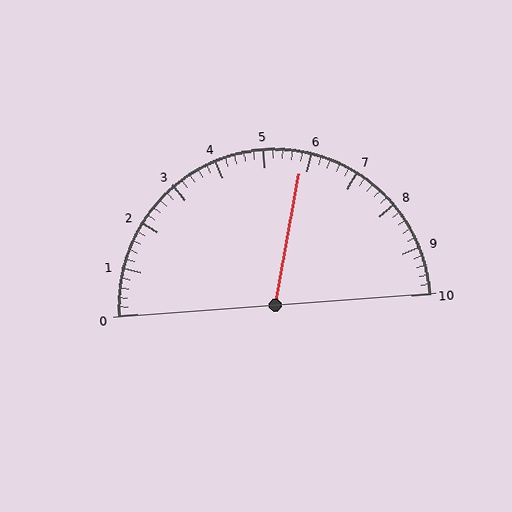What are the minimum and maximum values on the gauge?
The gauge ranges from 0 to 10.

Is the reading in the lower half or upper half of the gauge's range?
The reading is in the upper half of the range (0 to 10).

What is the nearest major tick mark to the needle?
The nearest major tick mark is 6.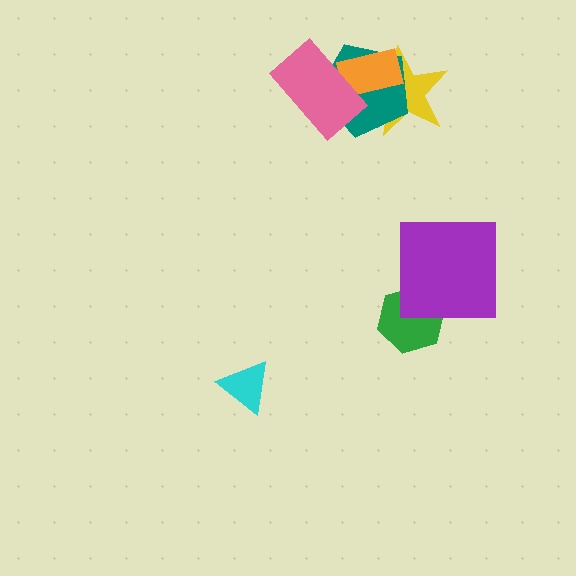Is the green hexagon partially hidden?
Yes, it is partially covered by another shape.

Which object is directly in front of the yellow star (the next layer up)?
The teal pentagon is directly in front of the yellow star.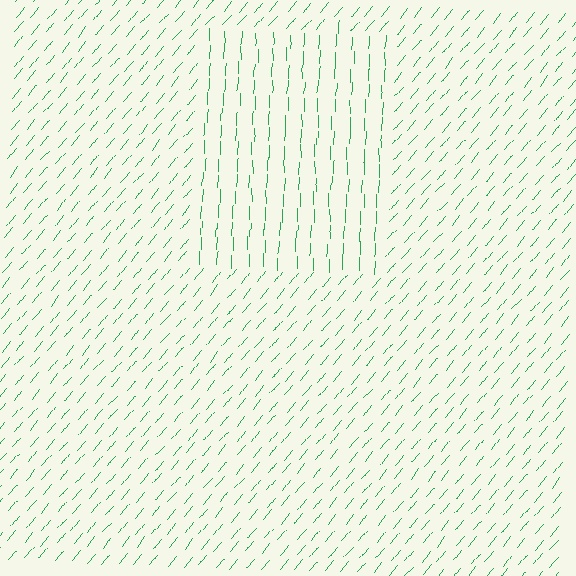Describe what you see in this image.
The image is filled with small green line segments. A rectangle region in the image has lines oriented differently from the surrounding lines, creating a visible texture boundary.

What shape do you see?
I see a rectangle.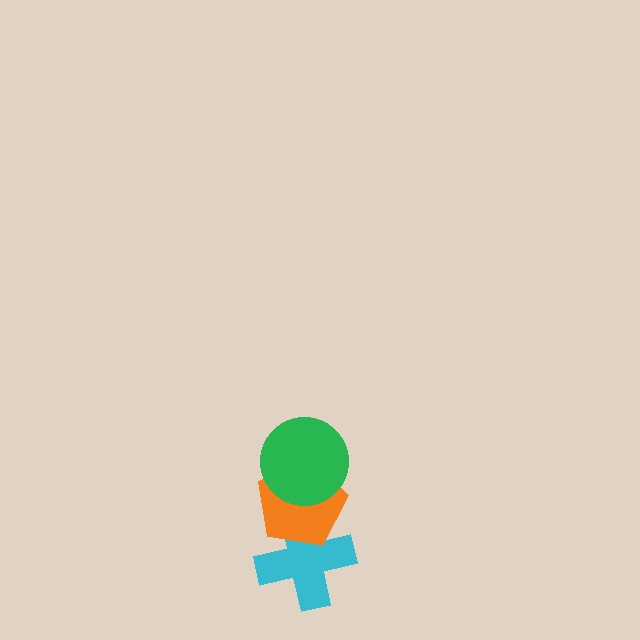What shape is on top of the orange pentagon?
The green circle is on top of the orange pentagon.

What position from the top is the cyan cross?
The cyan cross is 3rd from the top.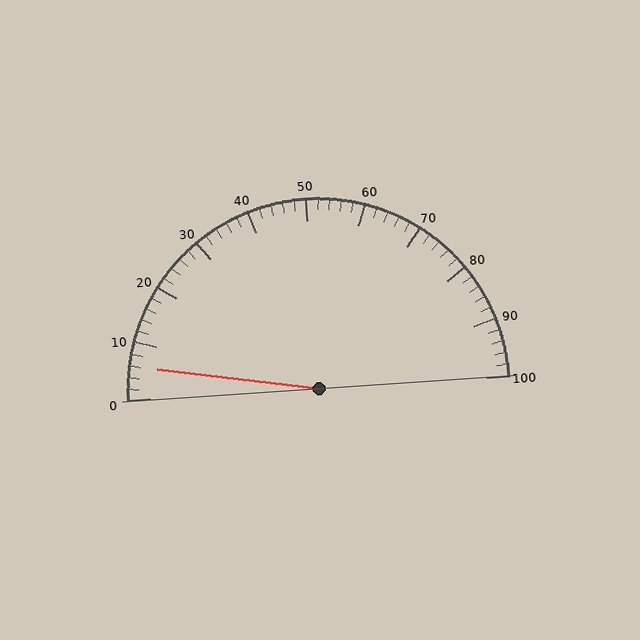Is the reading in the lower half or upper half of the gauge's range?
The reading is in the lower half of the range (0 to 100).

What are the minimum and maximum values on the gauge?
The gauge ranges from 0 to 100.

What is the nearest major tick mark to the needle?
The nearest major tick mark is 10.